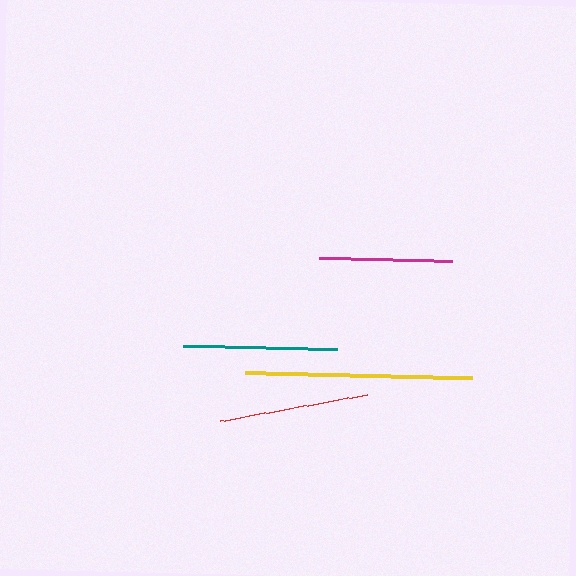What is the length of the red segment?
The red segment is approximately 150 pixels long.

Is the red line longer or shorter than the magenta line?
The red line is longer than the magenta line.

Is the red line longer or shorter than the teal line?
The teal line is longer than the red line.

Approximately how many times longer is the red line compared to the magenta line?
The red line is approximately 1.1 times the length of the magenta line.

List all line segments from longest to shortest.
From longest to shortest: yellow, teal, red, magenta.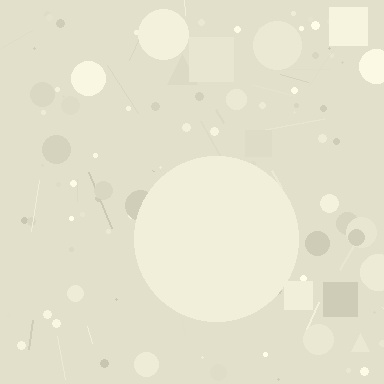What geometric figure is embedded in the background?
A circle is embedded in the background.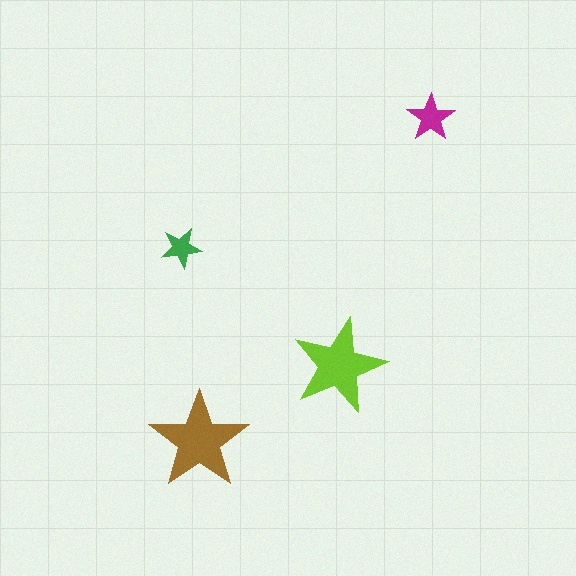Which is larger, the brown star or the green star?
The brown one.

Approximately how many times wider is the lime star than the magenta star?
About 2 times wider.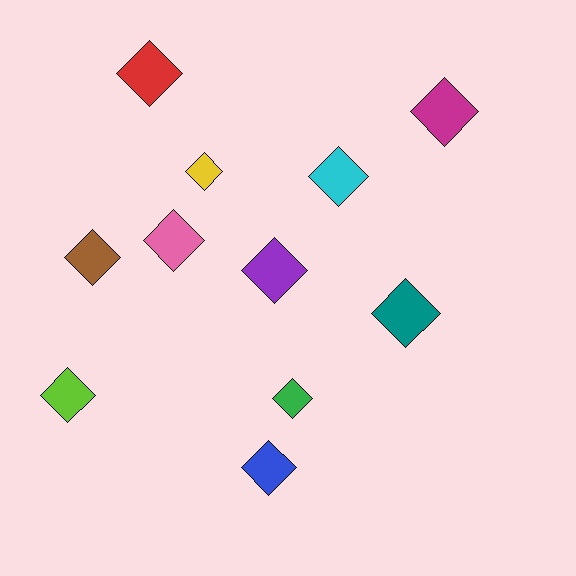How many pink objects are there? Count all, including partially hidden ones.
There is 1 pink object.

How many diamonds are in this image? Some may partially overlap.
There are 11 diamonds.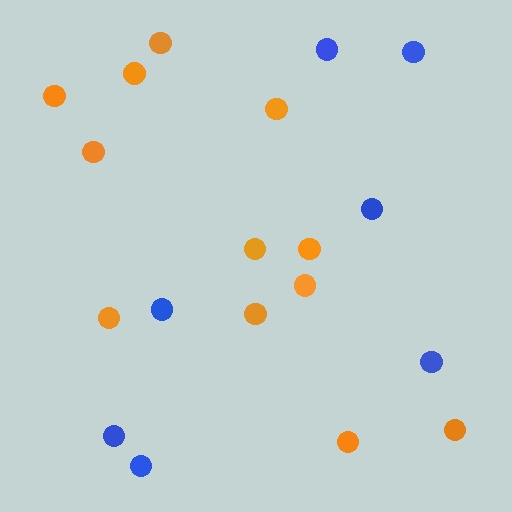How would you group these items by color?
There are 2 groups: one group of orange circles (12) and one group of blue circles (7).